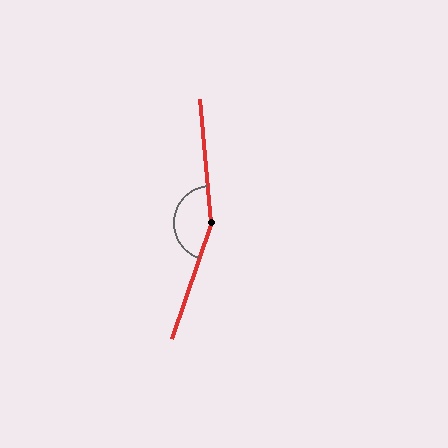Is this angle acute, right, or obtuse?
It is obtuse.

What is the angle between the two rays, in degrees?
Approximately 156 degrees.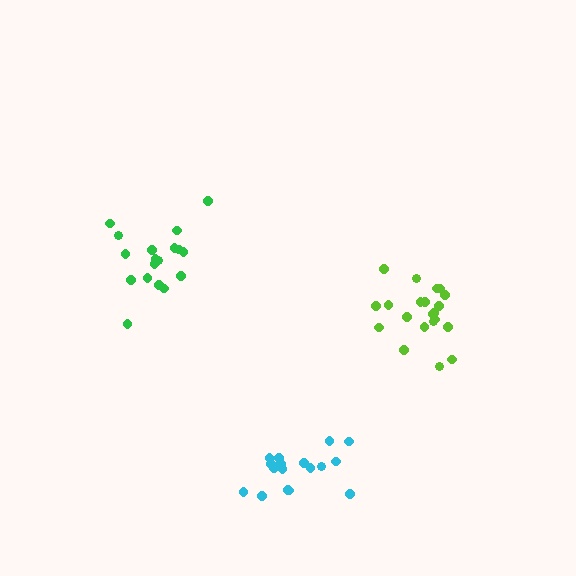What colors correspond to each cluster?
The clusters are colored: lime, green, cyan.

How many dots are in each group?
Group 1: 21 dots, Group 2: 18 dots, Group 3: 17 dots (56 total).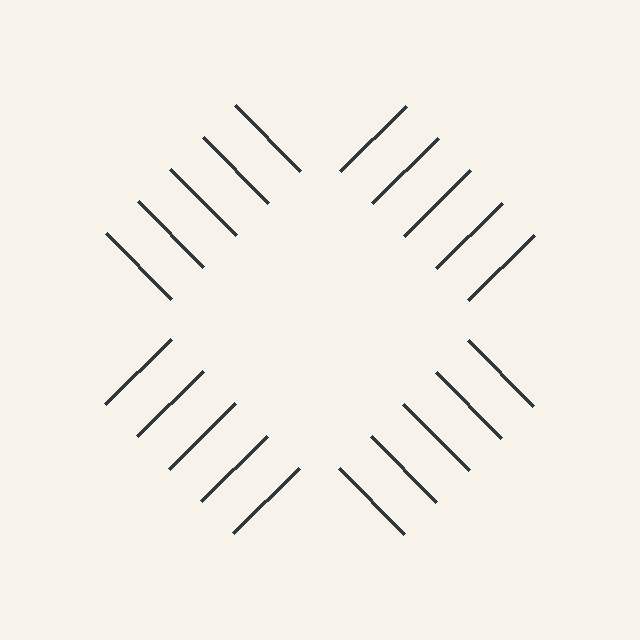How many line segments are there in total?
20 — 5 along each of the 4 edges.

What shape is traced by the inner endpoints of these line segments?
An illusory square — the line segments terminate on its edges but no continuous stroke is drawn.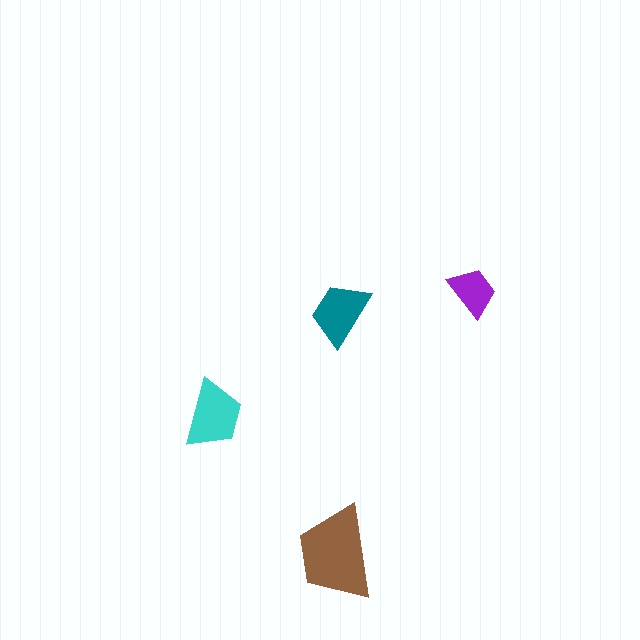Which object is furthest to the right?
The purple trapezoid is rightmost.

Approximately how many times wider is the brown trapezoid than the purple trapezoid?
About 2 times wider.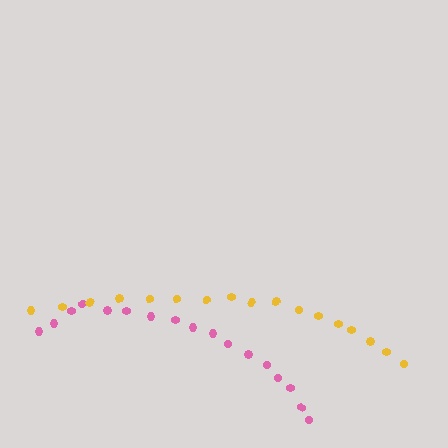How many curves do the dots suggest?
There are 2 distinct paths.